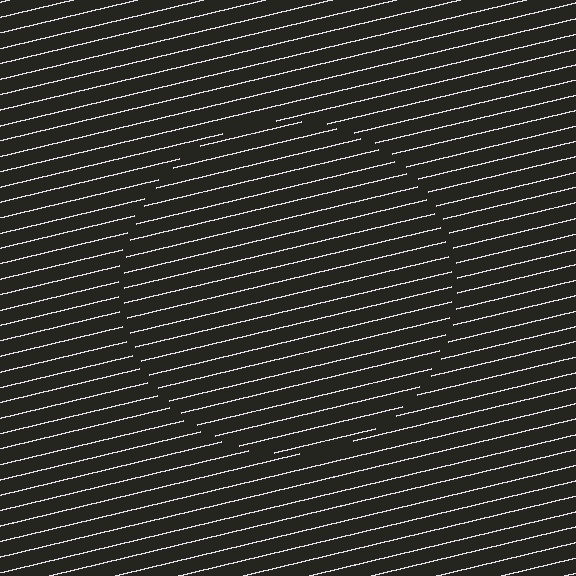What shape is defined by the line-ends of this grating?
An illusory circle. The interior of the shape contains the same grating, shifted by half a period — the contour is defined by the phase discontinuity where line-ends from the inner and outer gratings abut.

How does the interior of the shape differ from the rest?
The interior of the shape contains the same grating, shifted by half a period — the contour is defined by the phase discontinuity where line-ends from the inner and outer gratings abut.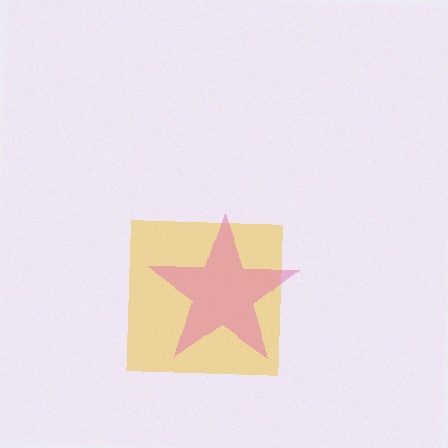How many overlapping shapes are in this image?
There are 2 overlapping shapes in the image.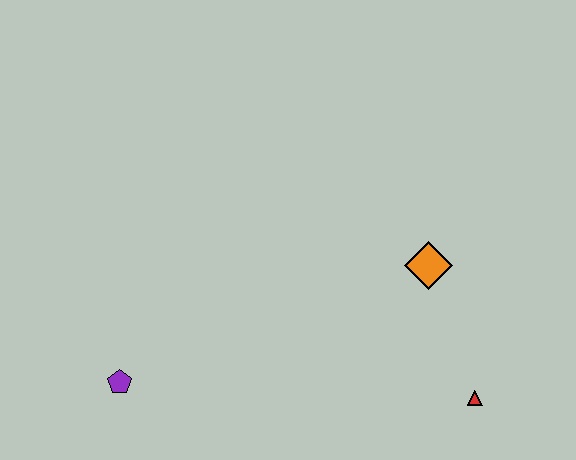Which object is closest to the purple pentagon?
The orange diamond is closest to the purple pentagon.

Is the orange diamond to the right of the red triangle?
No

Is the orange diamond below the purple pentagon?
No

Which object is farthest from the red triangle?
The purple pentagon is farthest from the red triangle.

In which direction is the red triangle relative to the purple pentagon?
The red triangle is to the right of the purple pentagon.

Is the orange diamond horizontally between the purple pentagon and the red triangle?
Yes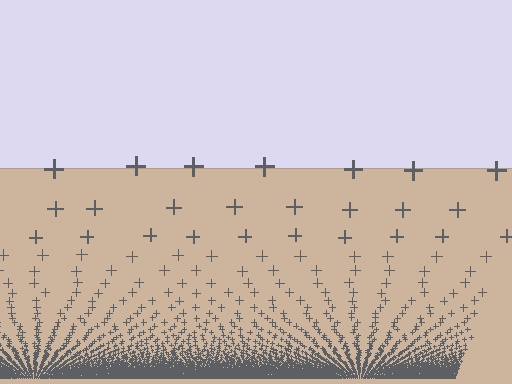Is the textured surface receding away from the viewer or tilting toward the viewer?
The surface appears to tilt toward the viewer. Texture elements get larger and sparser toward the top.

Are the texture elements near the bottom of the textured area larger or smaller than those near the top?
Smaller. The gradient is inverted — elements near the bottom are smaller and denser.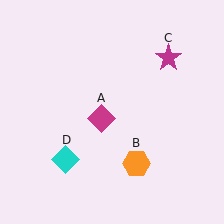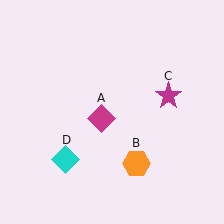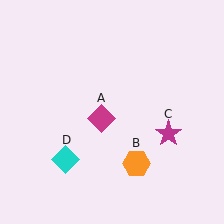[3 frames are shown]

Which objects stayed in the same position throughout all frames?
Magenta diamond (object A) and orange hexagon (object B) and cyan diamond (object D) remained stationary.